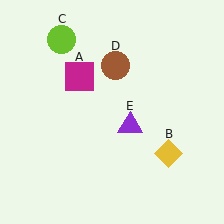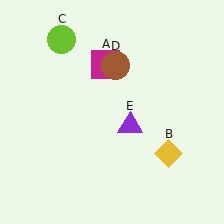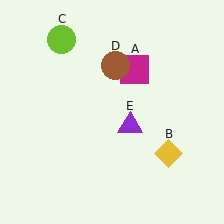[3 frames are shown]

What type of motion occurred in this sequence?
The magenta square (object A) rotated clockwise around the center of the scene.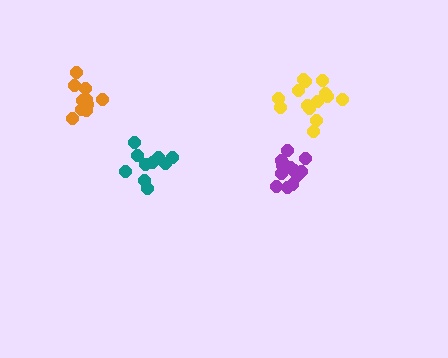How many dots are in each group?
Group 1: 10 dots, Group 2: 15 dots, Group 3: 14 dots, Group 4: 10 dots (49 total).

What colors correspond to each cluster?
The clusters are colored: teal, purple, yellow, orange.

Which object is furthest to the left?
The orange cluster is leftmost.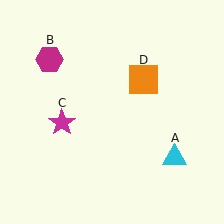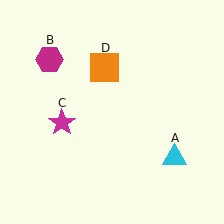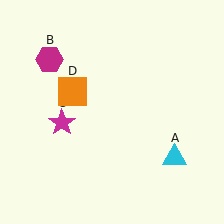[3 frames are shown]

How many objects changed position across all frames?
1 object changed position: orange square (object D).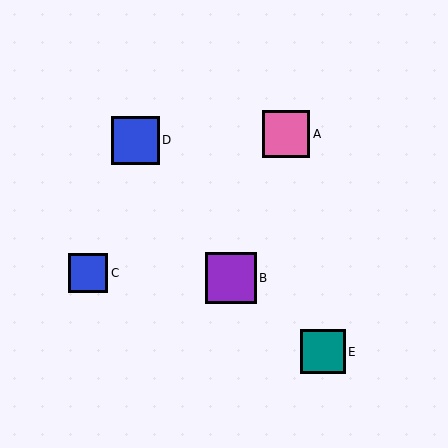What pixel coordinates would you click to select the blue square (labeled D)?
Click at (135, 140) to select the blue square D.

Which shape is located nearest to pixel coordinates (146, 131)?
The blue square (labeled D) at (135, 140) is nearest to that location.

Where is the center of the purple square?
The center of the purple square is at (231, 278).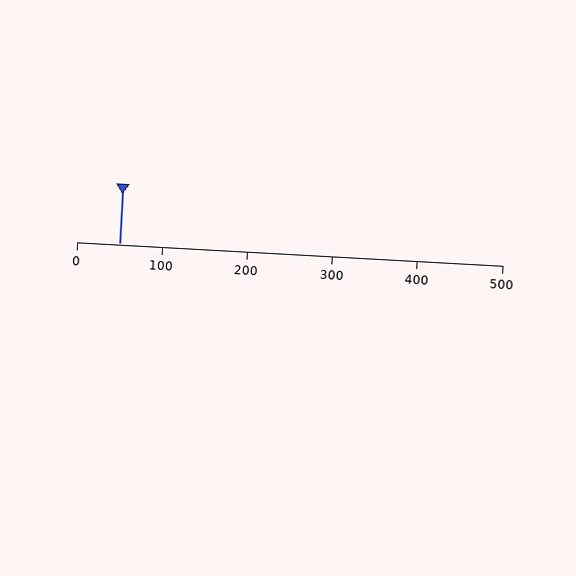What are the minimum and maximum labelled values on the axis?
The axis runs from 0 to 500.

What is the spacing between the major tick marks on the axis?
The major ticks are spaced 100 apart.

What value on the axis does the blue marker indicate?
The marker indicates approximately 50.